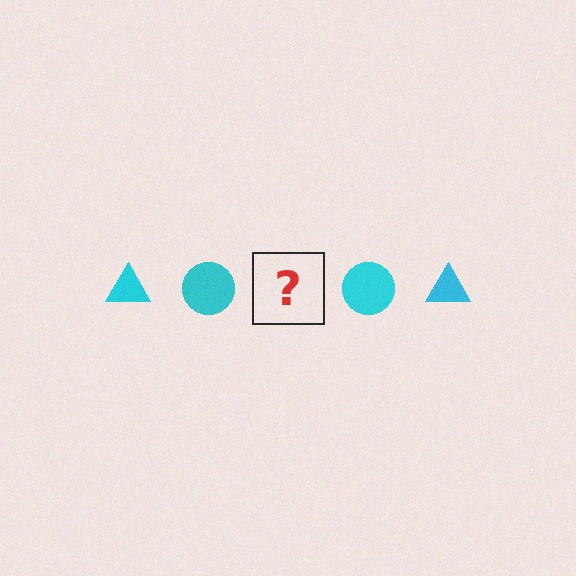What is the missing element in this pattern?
The missing element is a cyan triangle.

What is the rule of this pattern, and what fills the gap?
The rule is that the pattern cycles through triangle, circle shapes in cyan. The gap should be filled with a cyan triangle.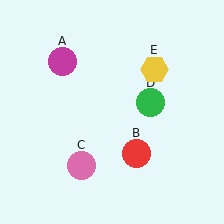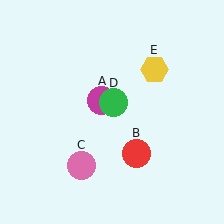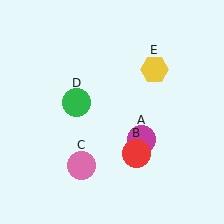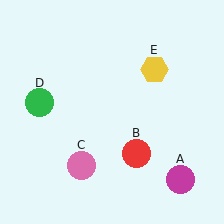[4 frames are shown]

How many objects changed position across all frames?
2 objects changed position: magenta circle (object A), green circle (object D).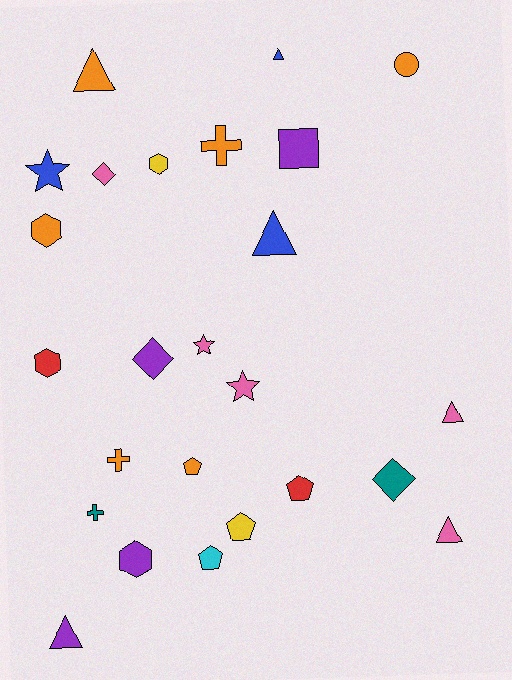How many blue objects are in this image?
There are 3 blue objects.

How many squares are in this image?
There is 1 square.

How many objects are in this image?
There are 25 objects.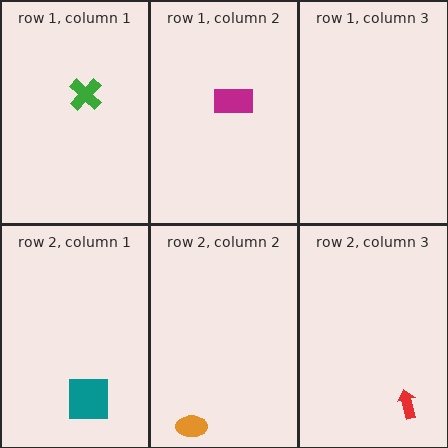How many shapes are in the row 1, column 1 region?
1.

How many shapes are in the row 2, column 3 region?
1.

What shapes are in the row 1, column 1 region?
The green cross.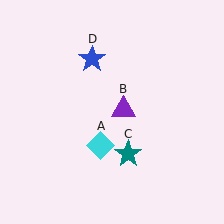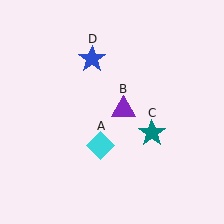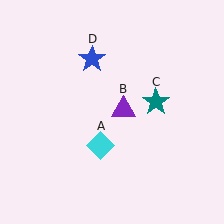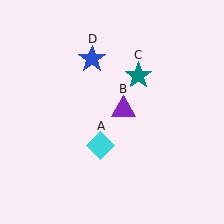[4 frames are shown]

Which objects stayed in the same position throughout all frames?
Cyan diamond (object A) and purple triangle (object B) and blue star (object D) remained stationary.